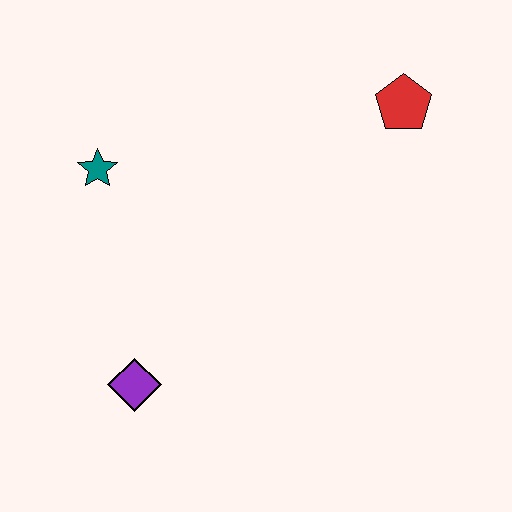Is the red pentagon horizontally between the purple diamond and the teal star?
No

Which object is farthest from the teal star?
The red pentagon is farthest from the teal star.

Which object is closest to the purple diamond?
The teal star is closest to the purple diamond.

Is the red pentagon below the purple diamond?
No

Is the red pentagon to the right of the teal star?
Yes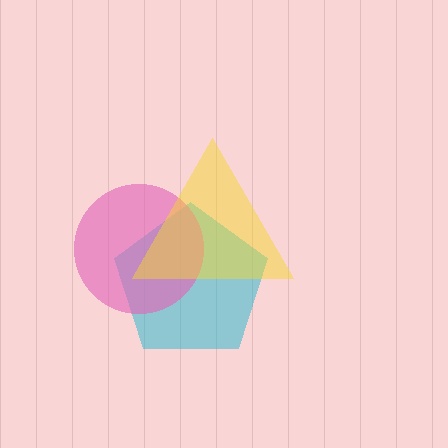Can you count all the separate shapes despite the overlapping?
Yes, there are 3 separate shapes.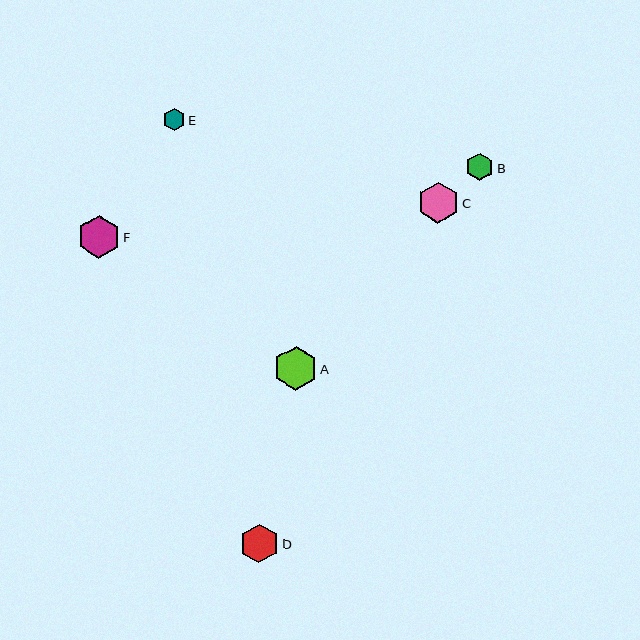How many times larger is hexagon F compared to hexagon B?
Hexagon F is approximately 1.5 times the size of hexagon B.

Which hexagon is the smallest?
Hexagon E is the smallest with a size of approximately 22 pixels.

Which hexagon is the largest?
Hexagon A is the largest with a size of approximately 44 pixels.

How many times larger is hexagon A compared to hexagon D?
Hexagon A is approximately 1.1 times the size of hexagon D.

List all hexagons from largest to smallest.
From largest to smallest: A, F, C, D, B, E.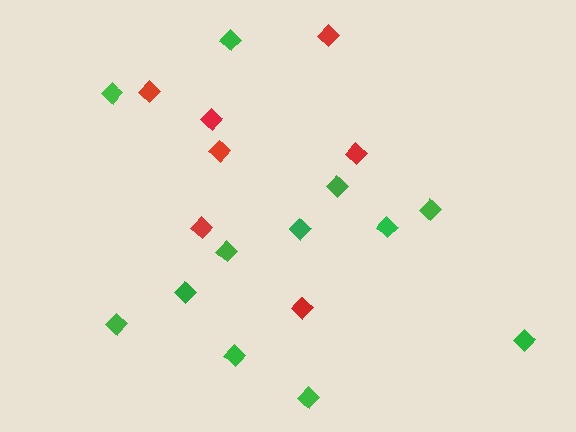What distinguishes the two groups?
There are 2 groups: one group of red diamonds (7) and one group of green diamonds (12).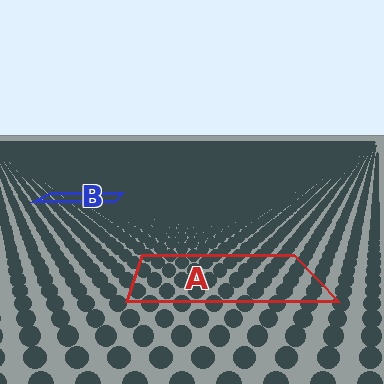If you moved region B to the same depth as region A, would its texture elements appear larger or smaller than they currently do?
They would appear larger. At a closer depth, the same texture elements are projected at a bigger on-screen size.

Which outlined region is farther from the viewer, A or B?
Region B is farther from the viewer — the texture elements inside it appear smaller and more densely packed.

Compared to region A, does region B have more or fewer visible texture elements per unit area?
Region B has more texture elements per unit area — they are packed more densely because it is farther away.